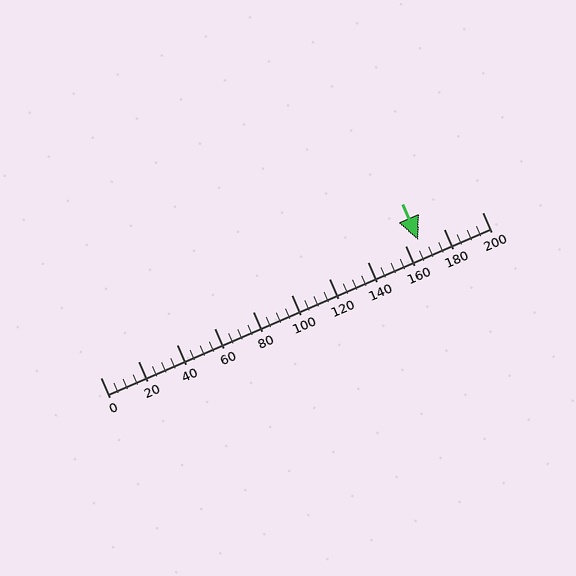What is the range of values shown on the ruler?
The ruler shows values from 0 to 200.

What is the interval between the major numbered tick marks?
The major tick marks are spaced 20 units apart.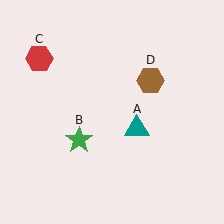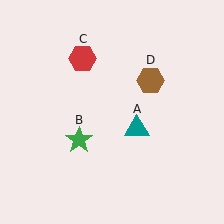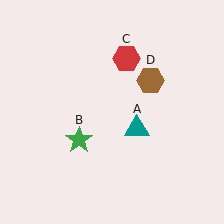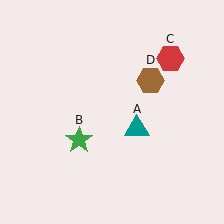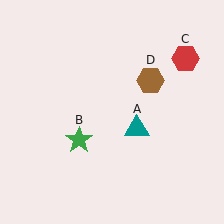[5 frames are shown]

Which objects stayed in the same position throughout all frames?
Teal triangle (object A) and green star (object B) and brown hexagon (object D) remained stationary.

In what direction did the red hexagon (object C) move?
The red hexagon (object C) moved right.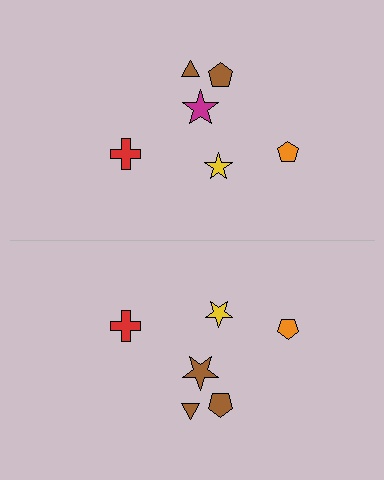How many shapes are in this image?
There are 12 shapes in this image.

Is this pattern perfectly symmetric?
No, the pattern is not perfectly symmetric. The brown star on the bottom side breaks the symmetry — its mirror counterpart is magenta.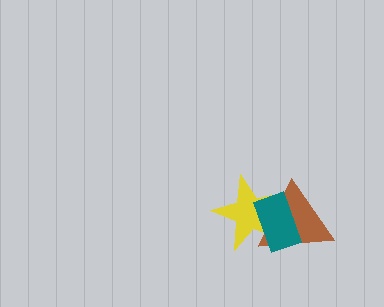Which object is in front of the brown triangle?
The teal rectangle is in front of the brown triangle.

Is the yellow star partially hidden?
Yes, it is partially covered by another shape.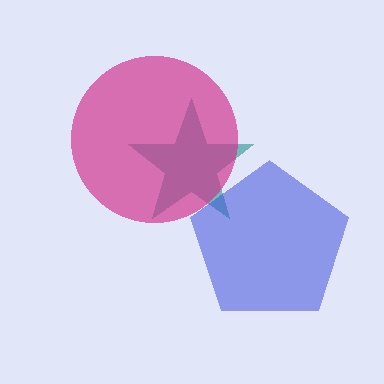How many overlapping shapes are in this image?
There are 3 overlapping shapes in the image.